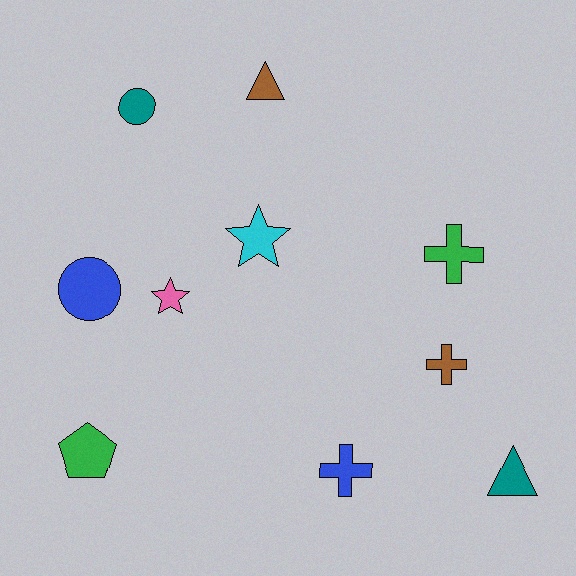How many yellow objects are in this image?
There are no yellow objects.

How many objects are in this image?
There are 10 objects.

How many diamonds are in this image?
There are no diamonds.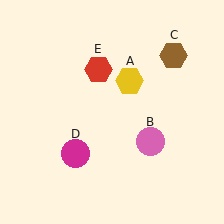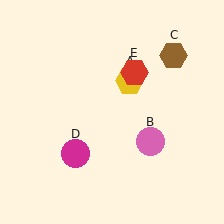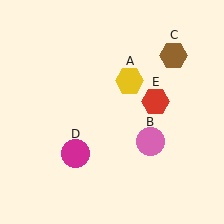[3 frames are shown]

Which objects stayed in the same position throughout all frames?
Yellow hexagon (object A) and pink circle (object B) and brown hexagon (object C) and magenta circle (object D) remained stationary.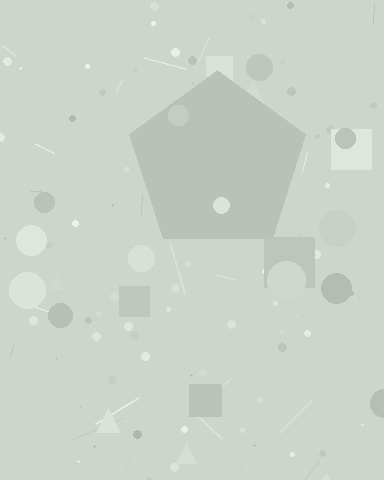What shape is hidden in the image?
A pentagon is hidden in the image.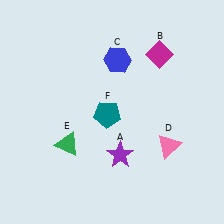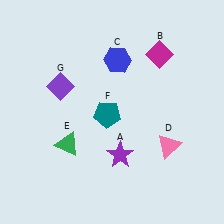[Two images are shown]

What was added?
A purple diamond (G) was added in Image 2.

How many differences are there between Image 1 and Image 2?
There is 1 difference between the two images.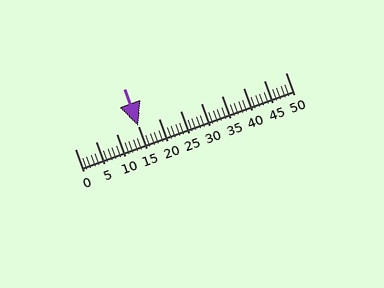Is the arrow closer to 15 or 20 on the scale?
The arrow is closer to 15.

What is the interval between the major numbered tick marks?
The major tick marks are spaced 5 units apart.